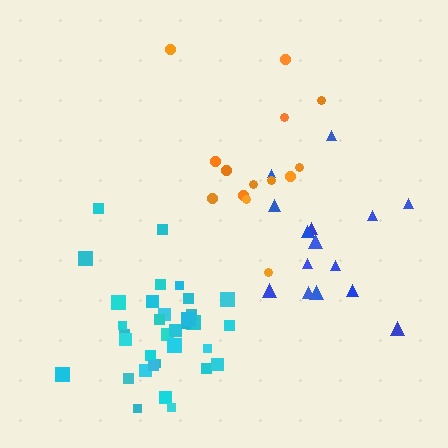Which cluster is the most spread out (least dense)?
Orange.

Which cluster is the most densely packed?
Cyan.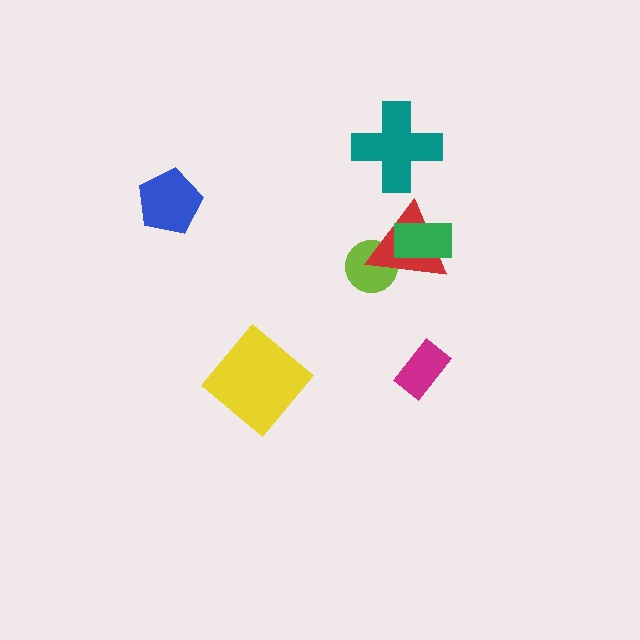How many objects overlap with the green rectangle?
1 object overlaps with the green rectangle.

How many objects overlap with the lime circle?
1 object overlaps with the lime circle.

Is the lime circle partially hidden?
Yes, it is partially covered by another shape.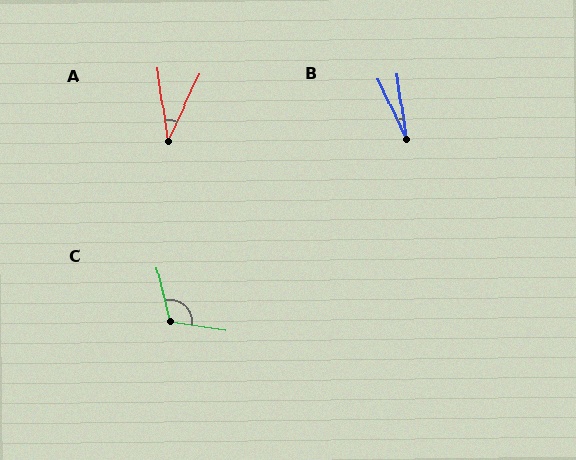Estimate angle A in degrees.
Approximately 32 degrees.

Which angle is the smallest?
B, at approximately 17 degrees.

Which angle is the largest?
C, at approximately 111 degrees.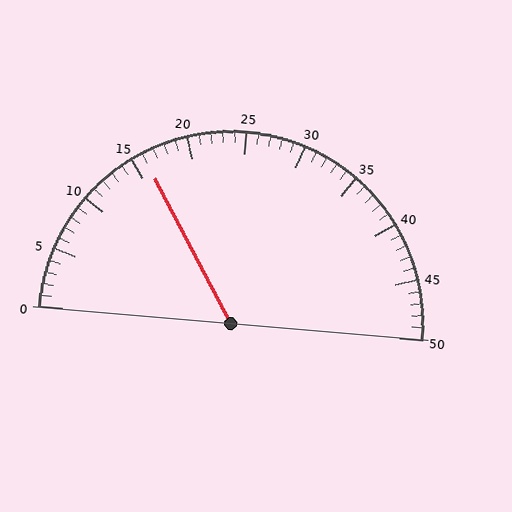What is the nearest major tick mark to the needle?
The nearest major tick mark is 15.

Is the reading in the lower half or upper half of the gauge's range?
The reading is in the lower half of the range (0 to 50).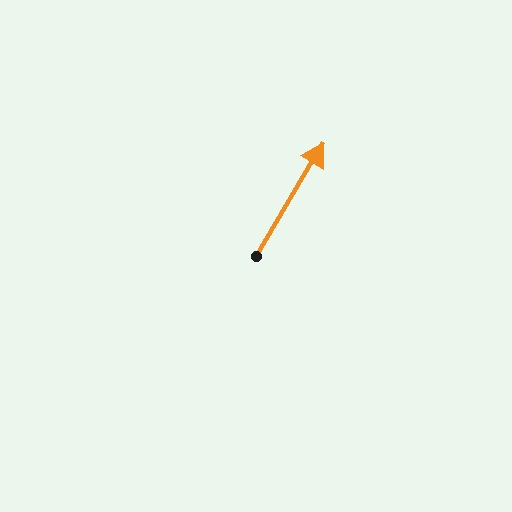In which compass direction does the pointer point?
Northeast.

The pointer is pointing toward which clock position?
Roughly 1 o'clock.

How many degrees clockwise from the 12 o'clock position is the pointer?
Approximately 31 degrees.